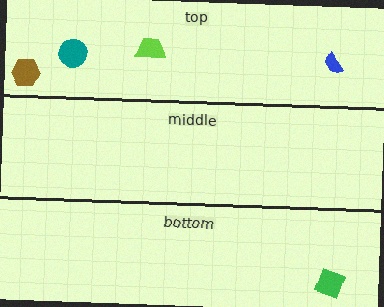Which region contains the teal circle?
The top region.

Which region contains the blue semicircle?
The top region.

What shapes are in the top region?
The teal circle, the brown hexagon, the blue semicircle, the lime trapezoid.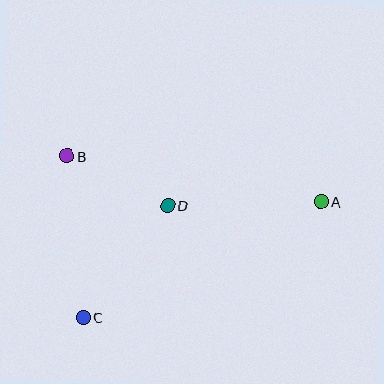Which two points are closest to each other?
Points B and D are closest to each other.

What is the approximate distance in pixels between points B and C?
The distance between B and C is approximately 162 pixels.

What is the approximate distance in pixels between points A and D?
The distance between A and D is approximately 153 pixels.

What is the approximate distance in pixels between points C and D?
The distance between C and D is approximately 140 pixels.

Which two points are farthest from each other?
Points A and C are farthest from each other.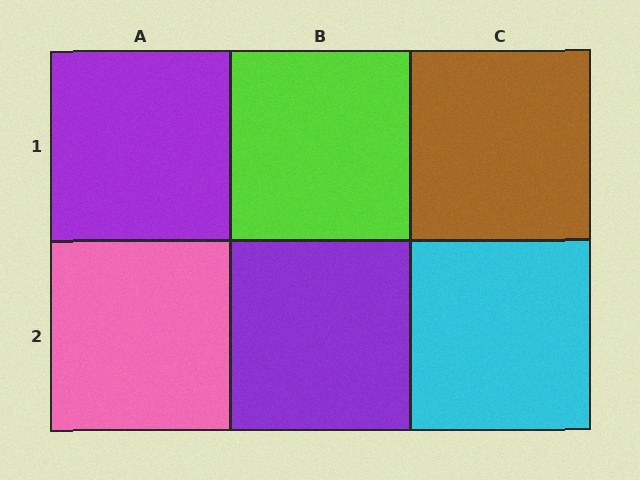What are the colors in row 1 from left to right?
Purple, lime, brown.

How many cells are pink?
1 cell is pink.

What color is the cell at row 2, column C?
Cyan.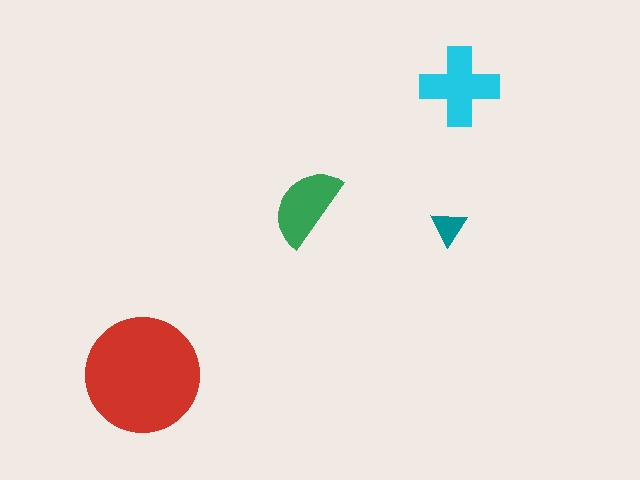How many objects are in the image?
There are 4 objects in the image.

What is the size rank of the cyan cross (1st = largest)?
2nd.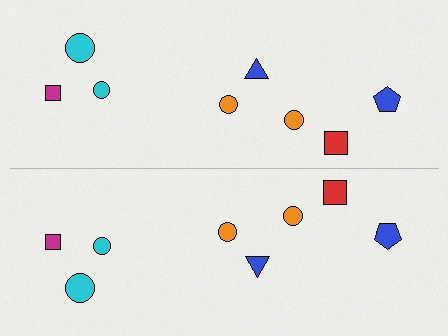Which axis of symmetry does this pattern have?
The pattern has a horizontal axis of symmetry running through the center of the image.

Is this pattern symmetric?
Yes, this pattern has bilateral (reflection) symmetry.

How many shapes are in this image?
There are 16 shapes in this image.